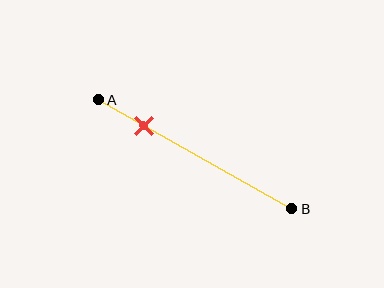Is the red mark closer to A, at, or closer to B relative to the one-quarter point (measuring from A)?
The red mark is approximately at the one-quarter point of segment AB.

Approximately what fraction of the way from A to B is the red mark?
The red mark is approximately 25% of the way from A to B.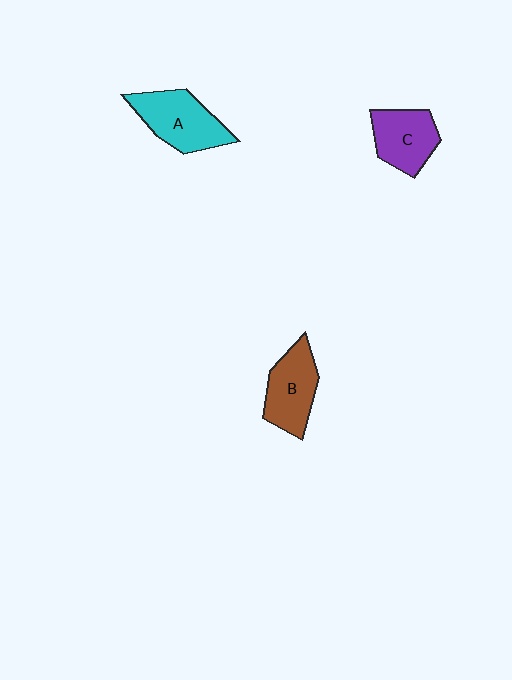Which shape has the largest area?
Shape A (cyan).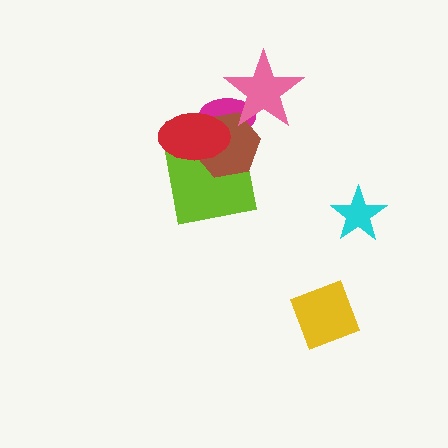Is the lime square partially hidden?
Yes, it is partially covered by another shape.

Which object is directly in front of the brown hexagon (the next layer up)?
The pink star is directly in front of the brown hexagon.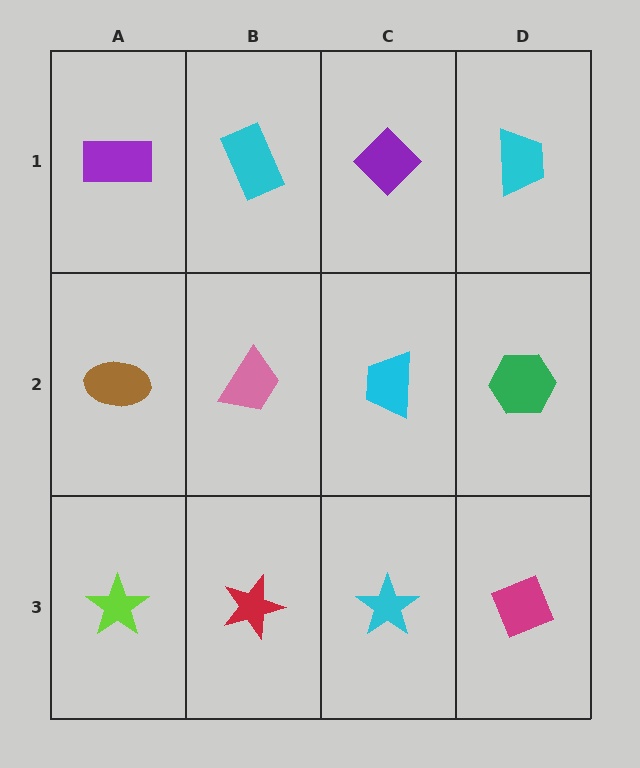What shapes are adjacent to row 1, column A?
A brown ellipse (row 2, column A), a cyan rectangle (row 1, column B).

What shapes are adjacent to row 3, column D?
A green hexagon (row 2, column D), a cyan star (row 3, column C).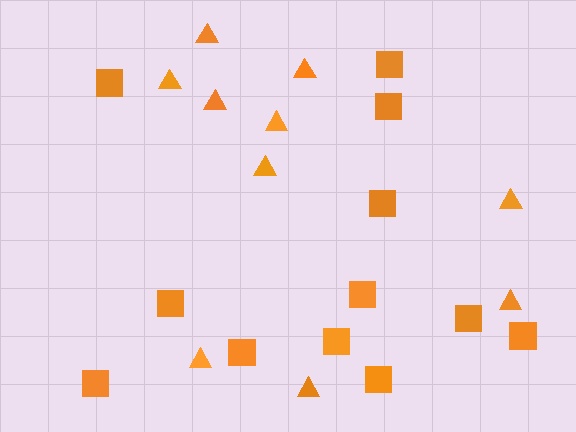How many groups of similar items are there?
There are 2 groups: one group of triangles (10) and one group of squares (12).